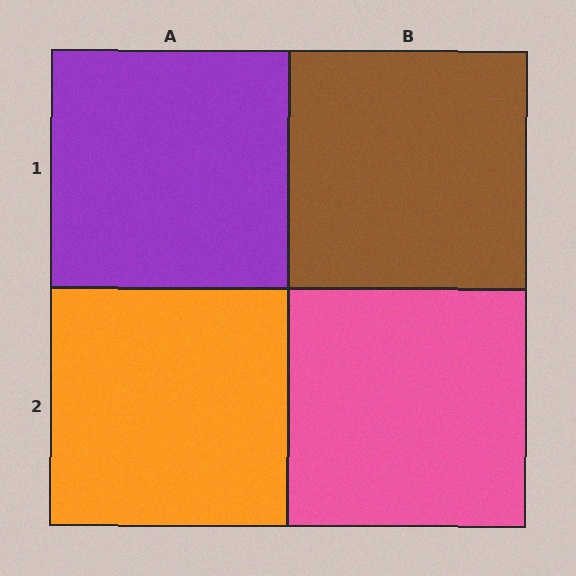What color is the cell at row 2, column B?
Pink.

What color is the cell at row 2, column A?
Orange.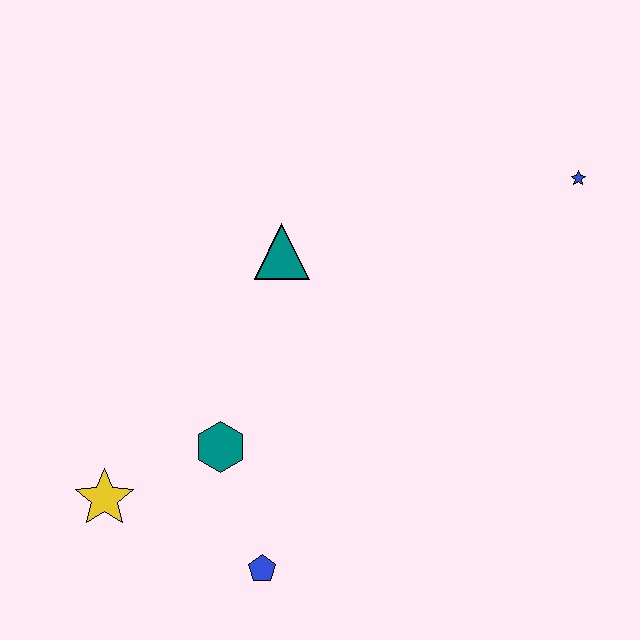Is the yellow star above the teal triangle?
No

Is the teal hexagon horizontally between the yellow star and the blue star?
Yes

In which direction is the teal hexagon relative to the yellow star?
The teal hexagon is to the right of the yellow star.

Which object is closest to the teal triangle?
The teal hexagon is closest to the teal triangle.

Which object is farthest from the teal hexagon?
The blue star is farthest from the teal hexagon.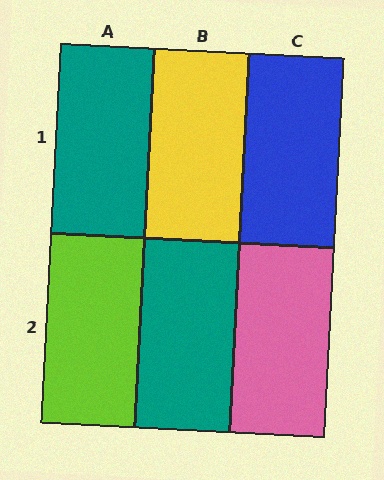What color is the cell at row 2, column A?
Lime.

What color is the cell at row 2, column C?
Pink.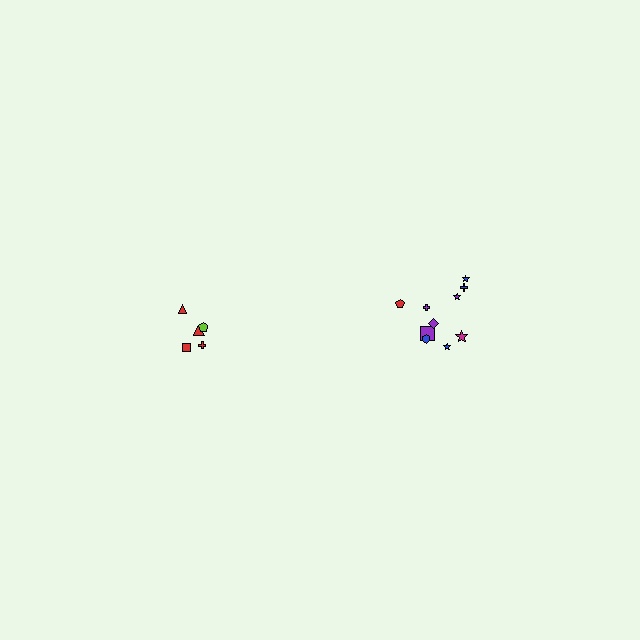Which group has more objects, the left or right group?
The right group.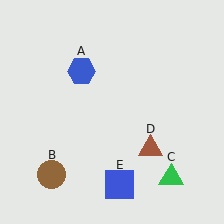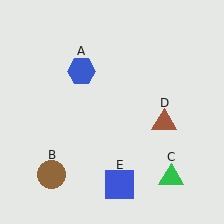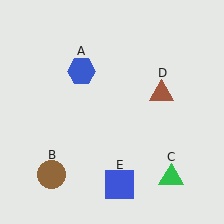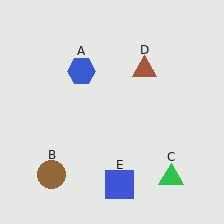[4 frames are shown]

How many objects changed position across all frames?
1 object changed position: brown triangle (object D).